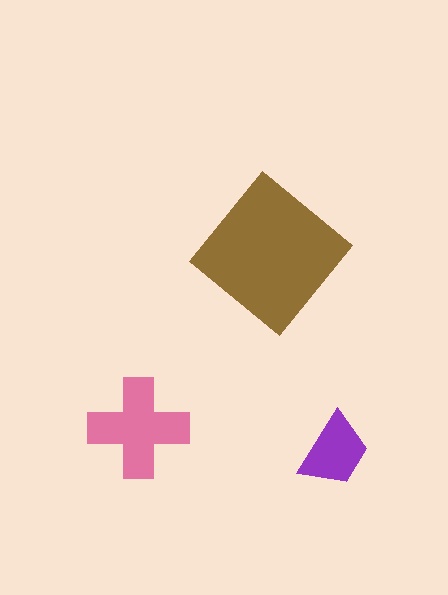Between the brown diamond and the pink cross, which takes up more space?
The brown diamond.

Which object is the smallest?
The purple trapezoid.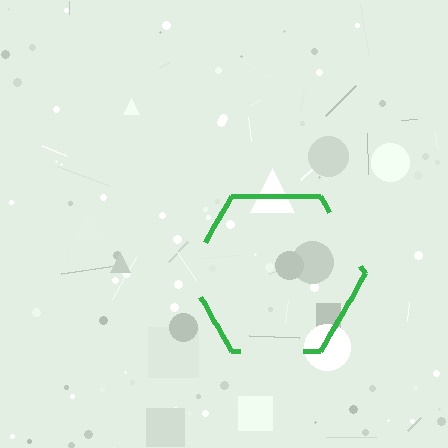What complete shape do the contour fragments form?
The contour fragments form a hexagon.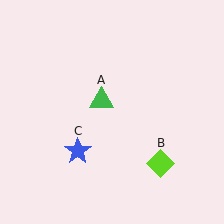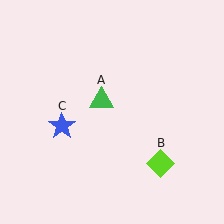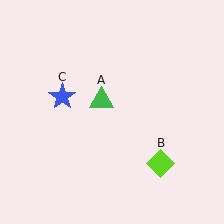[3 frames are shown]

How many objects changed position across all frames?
1 object changed position: blue star (object C).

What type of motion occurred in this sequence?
The blue star (object C) rotated clockwise around the center of the scene.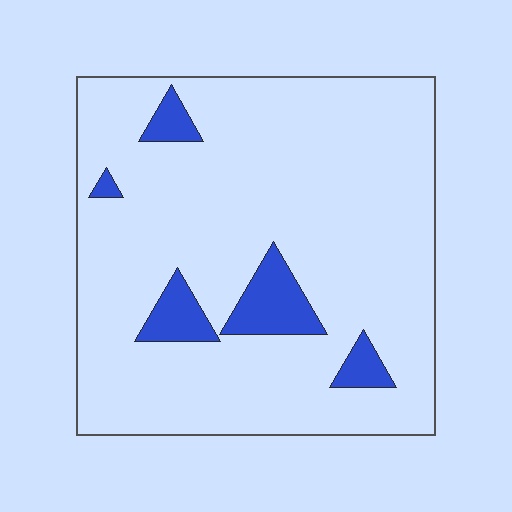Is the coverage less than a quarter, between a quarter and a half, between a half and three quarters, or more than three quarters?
Less than a quarter.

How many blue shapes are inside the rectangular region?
5.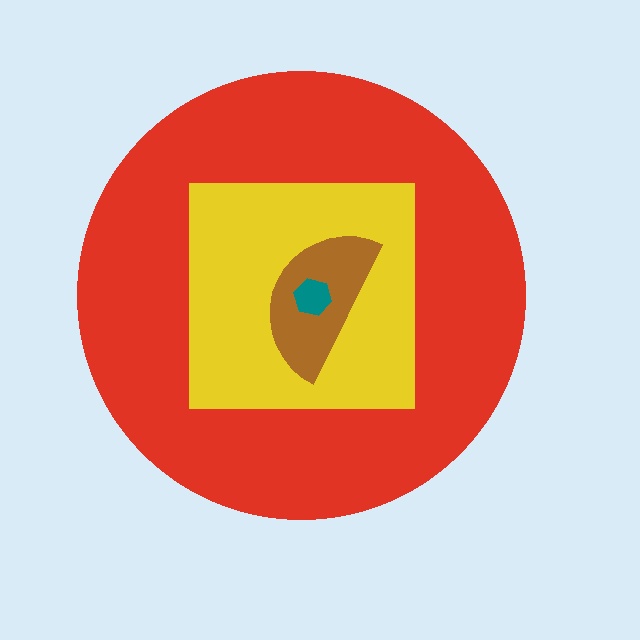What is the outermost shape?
The red circle.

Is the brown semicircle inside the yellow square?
Yes.